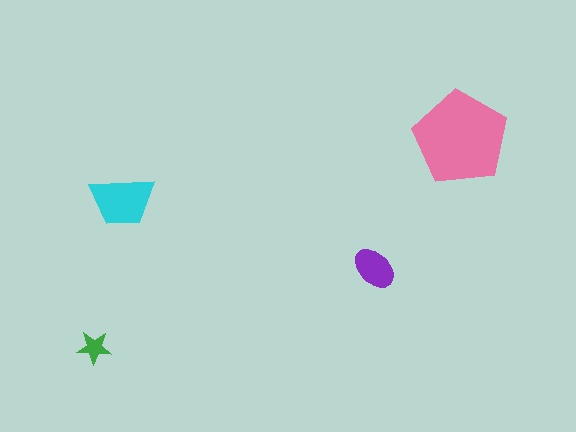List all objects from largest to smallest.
The pink pentagon, the cyan trapezoid, the purple ellipse, the green star.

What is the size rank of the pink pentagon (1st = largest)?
1st.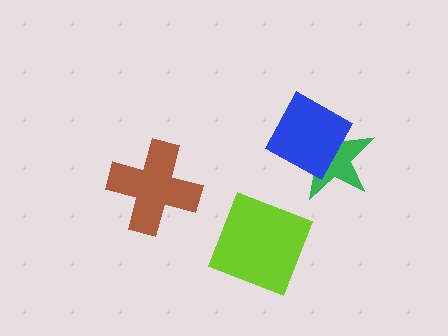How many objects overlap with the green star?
1 object overlaps with the green star.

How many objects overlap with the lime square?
0 objects overlap with the lime square.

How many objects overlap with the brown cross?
0 objects overlap with the brown cross.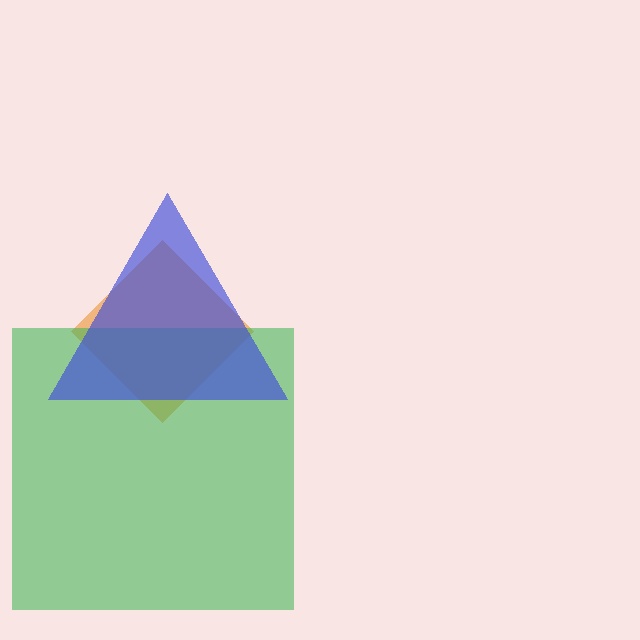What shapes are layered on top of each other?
The layered shapes are: an orange diamond, a green square, a blue triangle.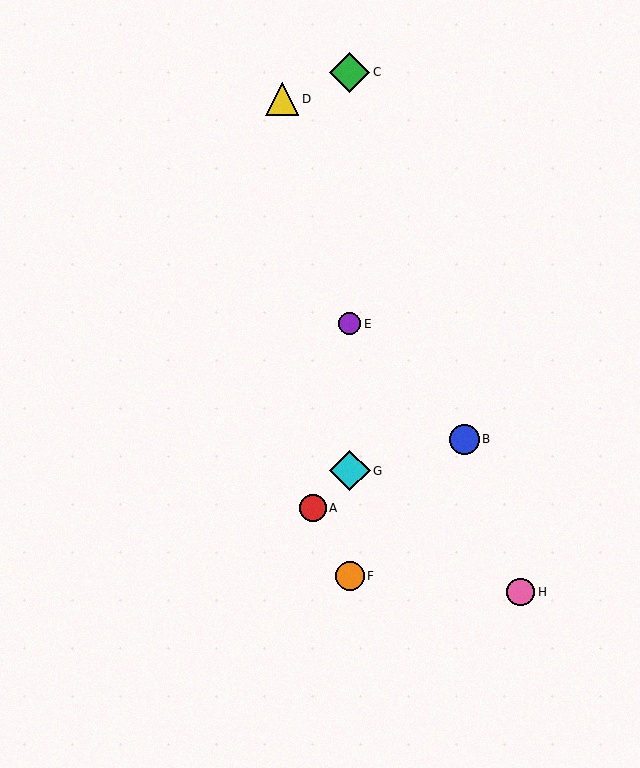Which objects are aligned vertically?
Objects C, E, F, G are aligned vertically.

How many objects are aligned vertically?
4 objects (C, E, F, G) are aligned vertically.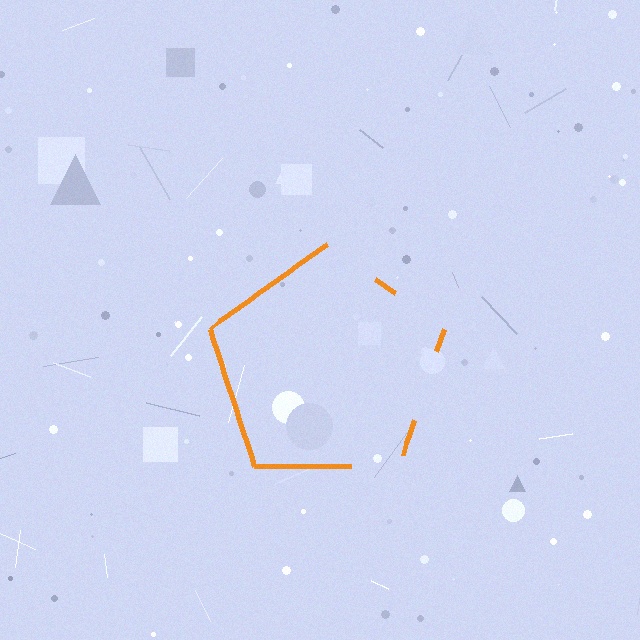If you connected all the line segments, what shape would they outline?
They would outline a pentagon.